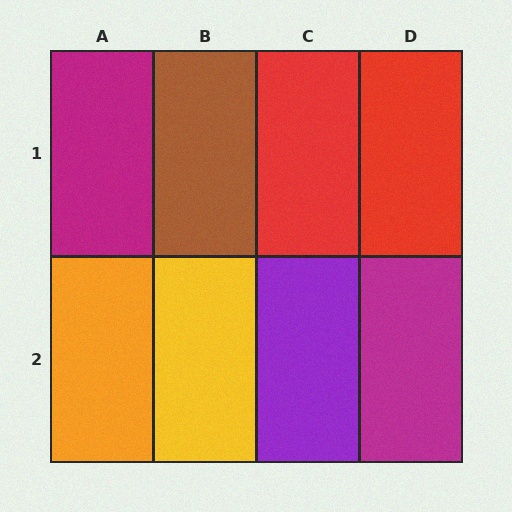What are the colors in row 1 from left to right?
Magenta, brown, red, red.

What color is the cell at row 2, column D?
Magenta.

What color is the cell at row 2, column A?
Orange.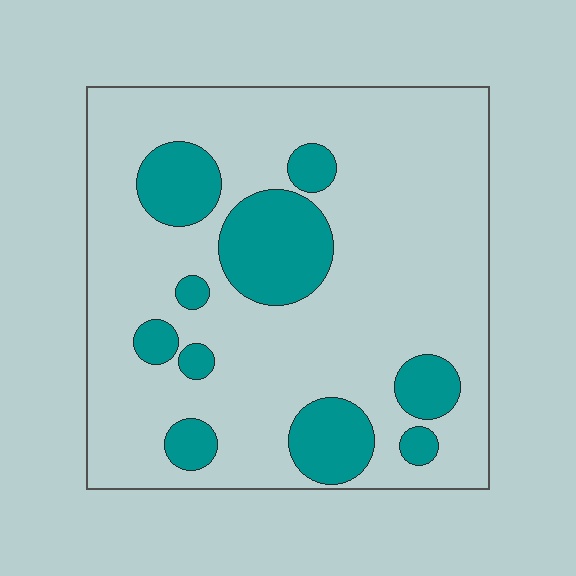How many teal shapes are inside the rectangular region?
10.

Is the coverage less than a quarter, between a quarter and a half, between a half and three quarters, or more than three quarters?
Less than a quarter.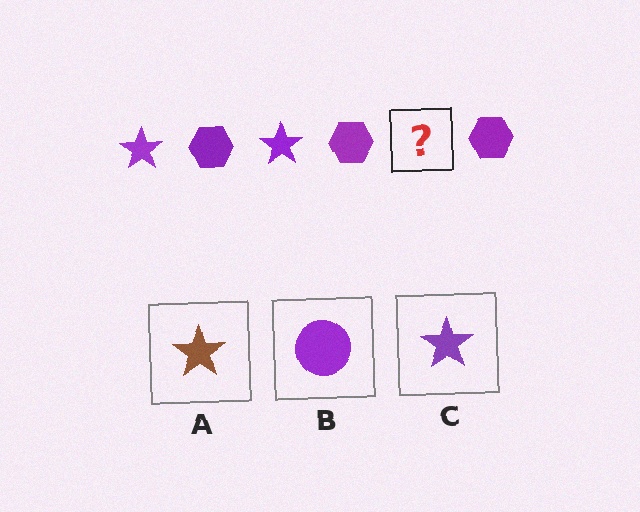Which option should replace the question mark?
Option C.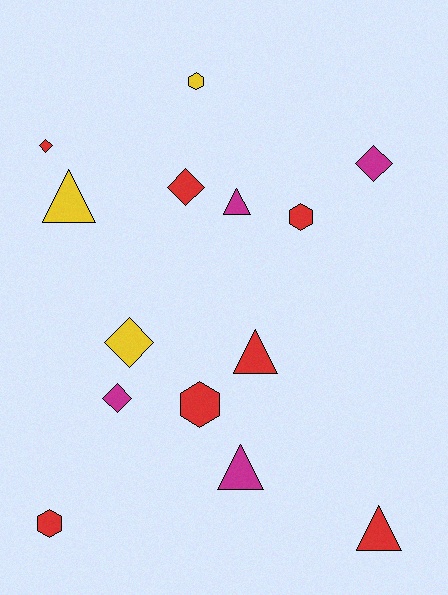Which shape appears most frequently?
Diamond, with 5 objects.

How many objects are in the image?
There are 14 objects.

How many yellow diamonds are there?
There is 1 yellow diamond.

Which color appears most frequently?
Red, with 7 objects.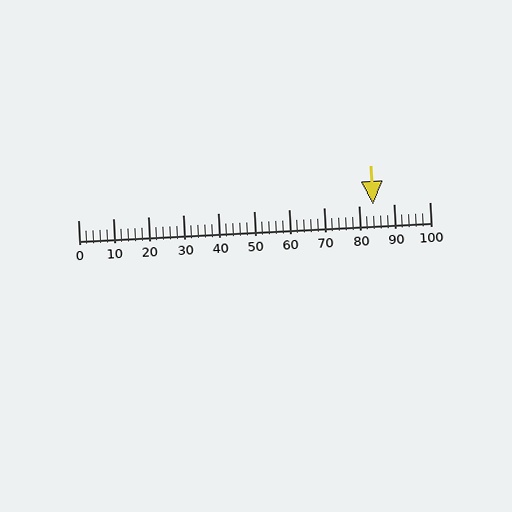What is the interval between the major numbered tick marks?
The major tick marks are spaced 10 units apart.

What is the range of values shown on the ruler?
The ruler shows values from 0 to 100.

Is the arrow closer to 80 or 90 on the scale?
The arrow is closer to 80.